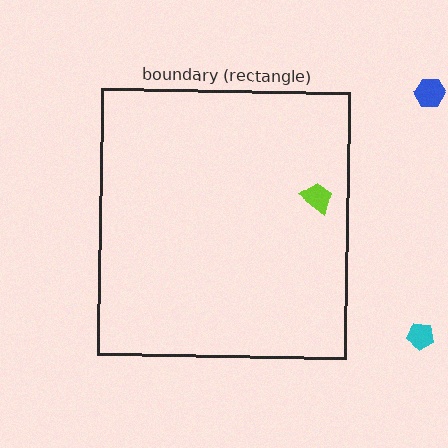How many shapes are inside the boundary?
1 inside, 2 outside.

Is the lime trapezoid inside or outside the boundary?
Inside.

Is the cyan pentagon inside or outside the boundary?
Outside.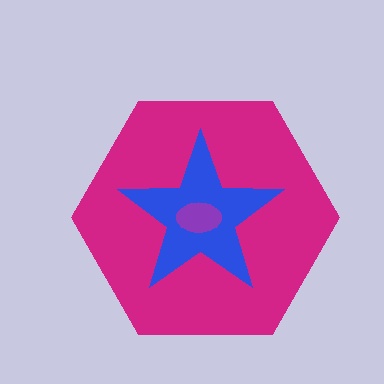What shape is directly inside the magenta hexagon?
The blue star.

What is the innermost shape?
The purple ellipse.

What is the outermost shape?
The magenta hexagon.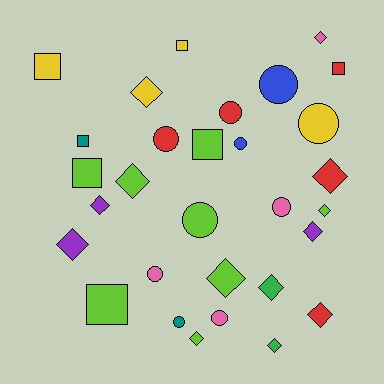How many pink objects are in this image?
There are 4 pink objects.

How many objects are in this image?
There are 30 objects.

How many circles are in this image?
There are 10 circles.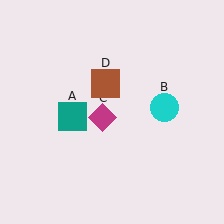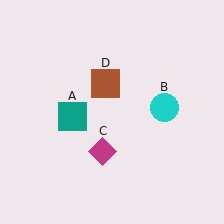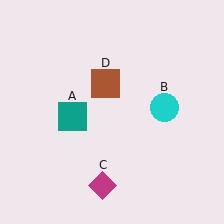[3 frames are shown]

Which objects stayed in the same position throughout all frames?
Teal square (object A) and cyan circle (object B) and brown square (object D) remained stationary.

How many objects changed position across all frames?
1 object changed position: magenta diamond (object C).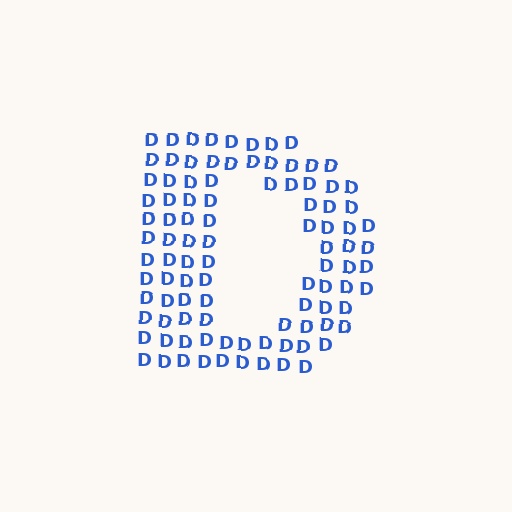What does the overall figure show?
The overall figure shows the letter D.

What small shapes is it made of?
It is made of small letter D's.